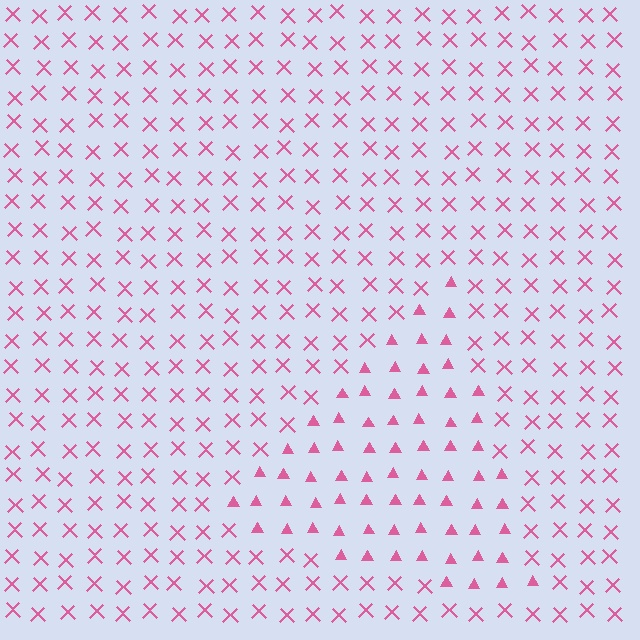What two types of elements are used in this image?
The image uses triangles inside the triangle region and X marks outside it.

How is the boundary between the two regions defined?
The boundary is defined by a change in element shape: triangles inside vs. X marks outside. All elements share the same color and spacing.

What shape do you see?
I see a triangle.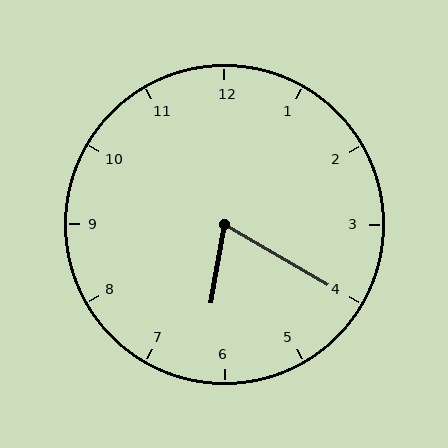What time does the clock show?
6:20.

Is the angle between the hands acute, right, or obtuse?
It is acute.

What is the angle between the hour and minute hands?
Approximately 70 degrees.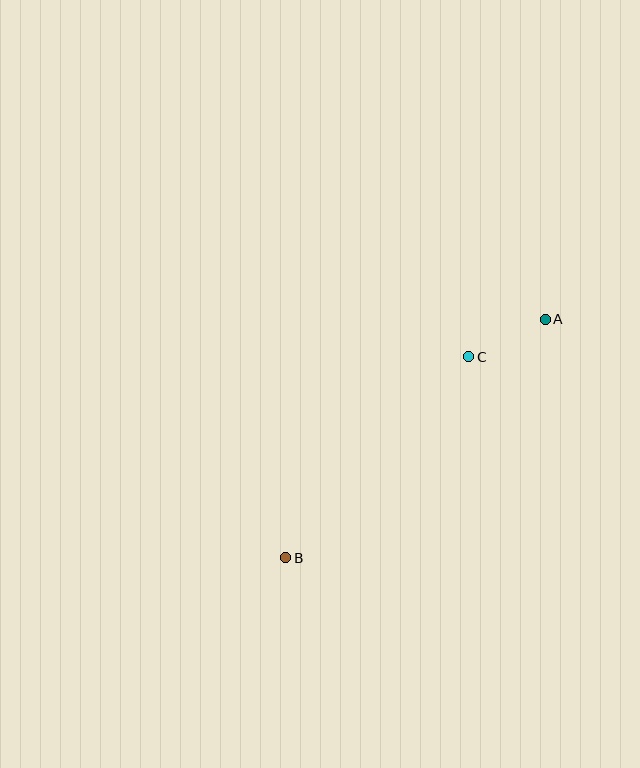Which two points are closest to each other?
Points A and C are closest to each other.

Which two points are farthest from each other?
Points A and B are farthest from each other.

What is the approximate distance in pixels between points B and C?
The distance between B and C is approximately 272 pixels.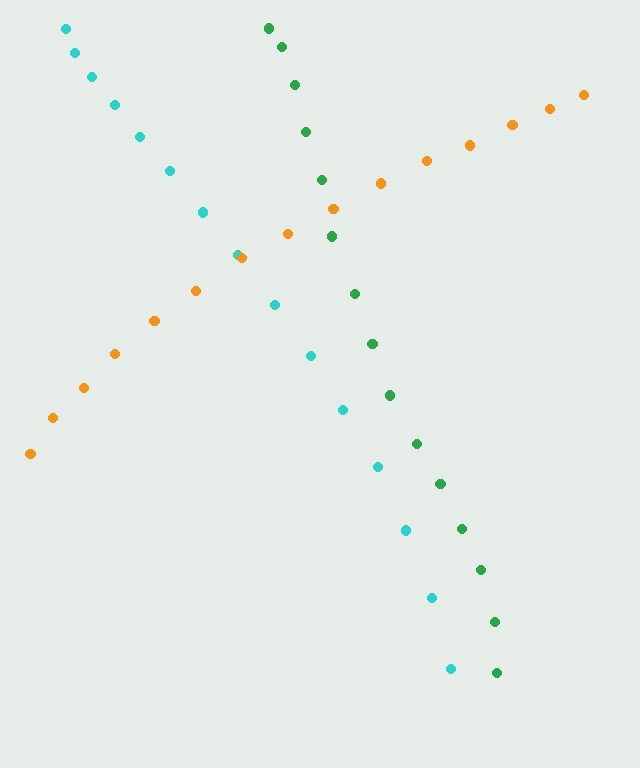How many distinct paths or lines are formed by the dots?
There are 3 distinct paths.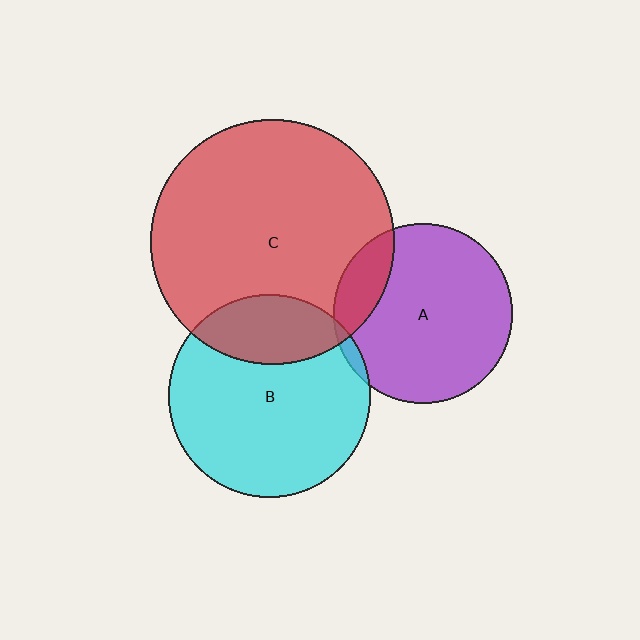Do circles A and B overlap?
Yes.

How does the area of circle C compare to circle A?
Approximately 1.9 times.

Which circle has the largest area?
Circle C (red).